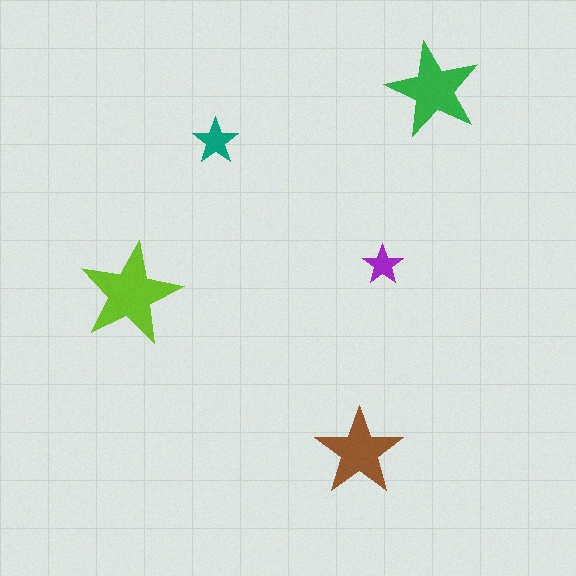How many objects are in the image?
There are 5 objects in the image.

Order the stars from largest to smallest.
the lime one, the green one, the brown one, the teal one, the purple one.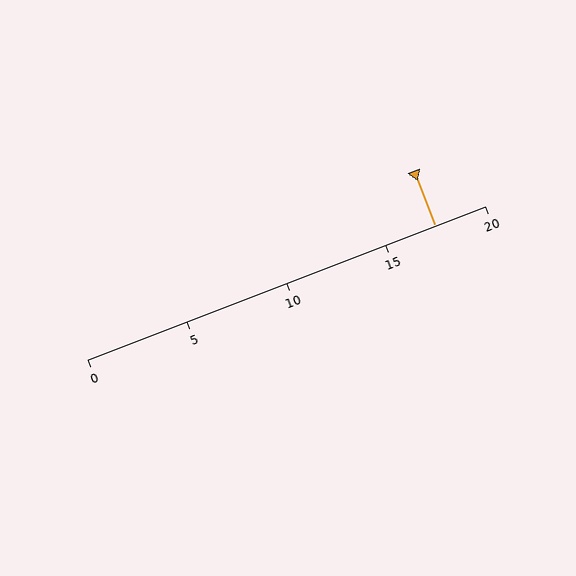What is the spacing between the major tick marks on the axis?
The major ticks are spaced 5 apart.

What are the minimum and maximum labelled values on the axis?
The axis runs from 0 to 20.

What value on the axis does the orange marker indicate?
The marker indicates approximately 17.5.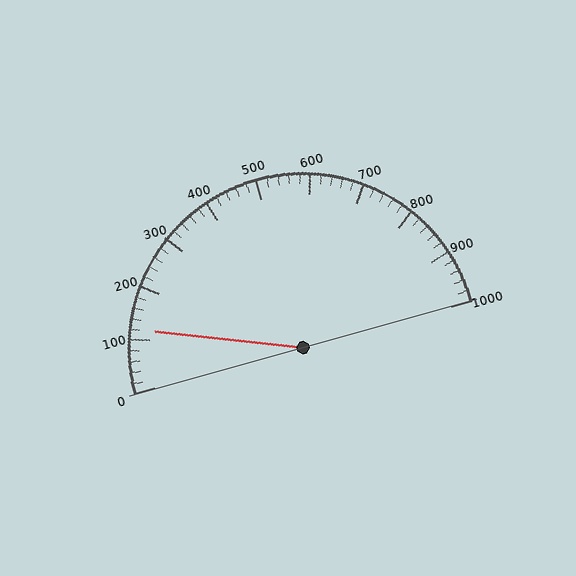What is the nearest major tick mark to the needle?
The nearest major tick mark is 100.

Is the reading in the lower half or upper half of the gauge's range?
The reading is in the lower half of the range (0 to 1000).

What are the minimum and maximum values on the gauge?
The gauge ranges from 0 to 1000.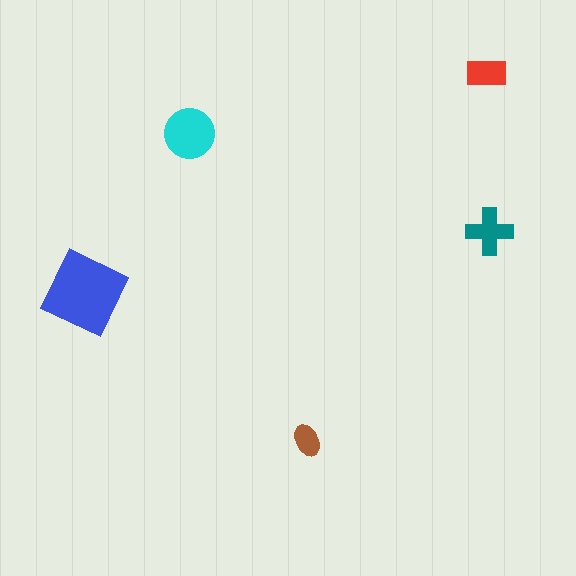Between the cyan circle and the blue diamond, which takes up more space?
The blue diamond.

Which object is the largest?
The blue diamond.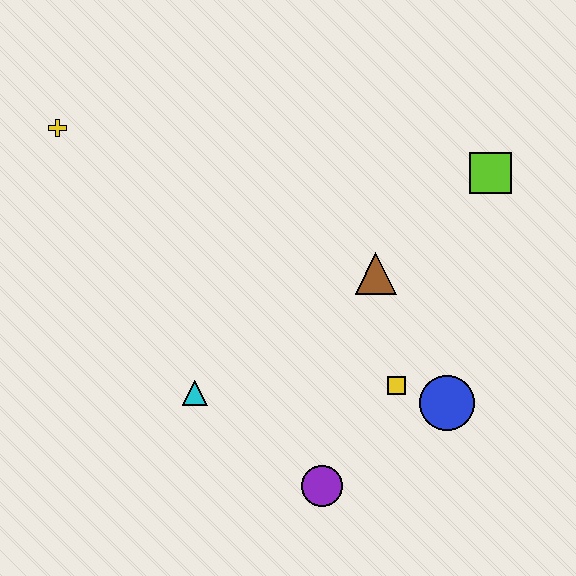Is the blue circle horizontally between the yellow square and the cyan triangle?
No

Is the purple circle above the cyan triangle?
No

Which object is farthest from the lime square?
The yellow cross is farthest from the lime square.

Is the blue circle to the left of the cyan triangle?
No